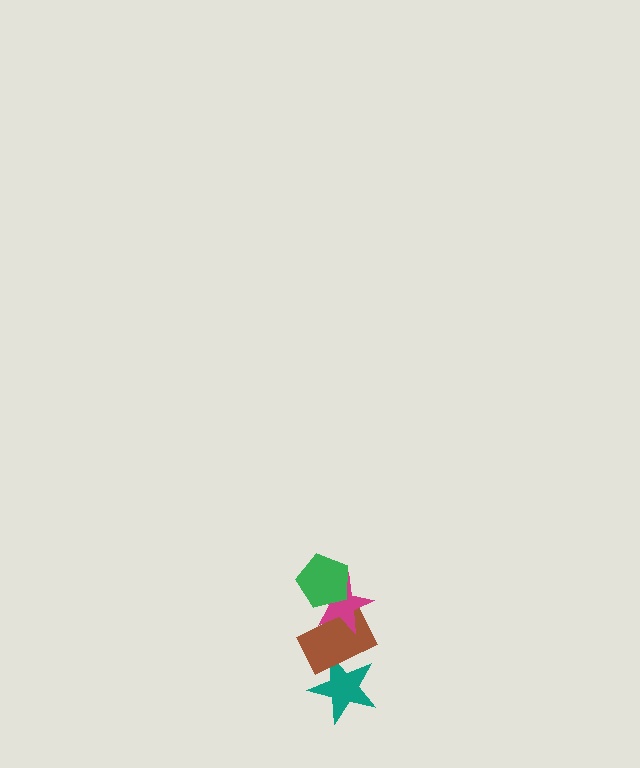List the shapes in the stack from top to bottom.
From top to bottom: the green pentagon, the magenta star, the brown rectangle, the teal star.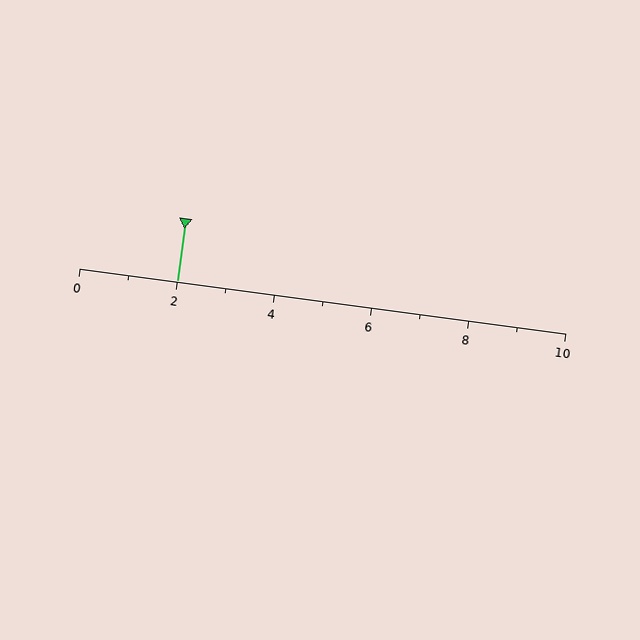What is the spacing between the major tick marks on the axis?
The major ticks are spaced 2 apart.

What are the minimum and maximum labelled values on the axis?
The axis runs from 0 to 10.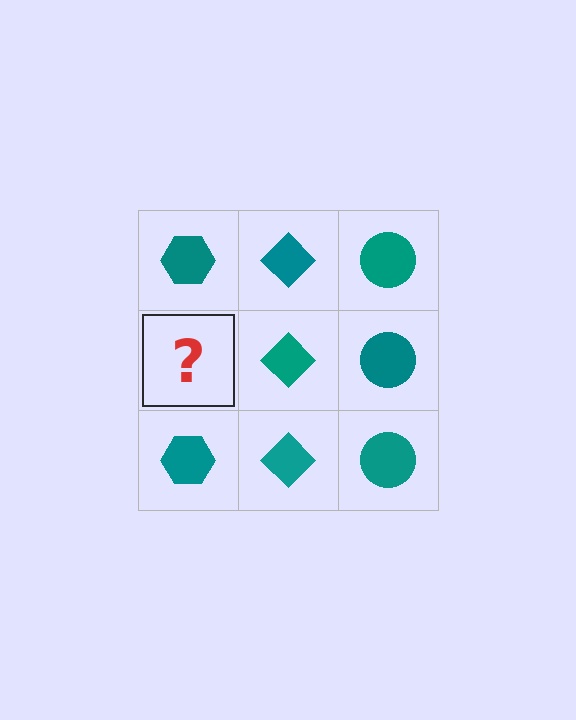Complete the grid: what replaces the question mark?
The question mark should be replaced with a teal hexagon.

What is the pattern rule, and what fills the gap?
The rule is that each column has a consistent shape. The gap should be filled with a teal hexagon.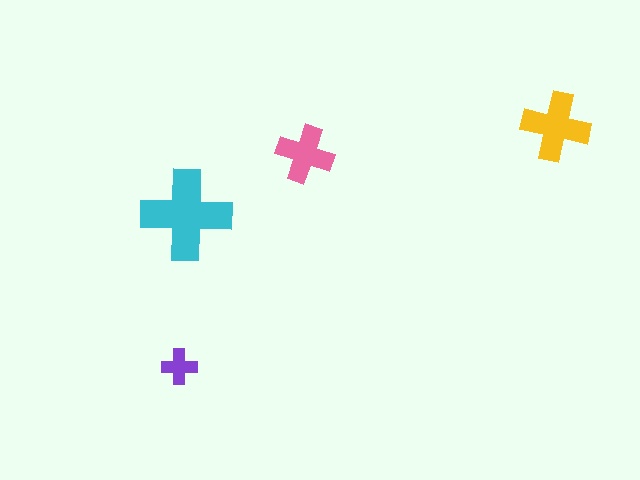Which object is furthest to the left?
The purple cross is leftmost.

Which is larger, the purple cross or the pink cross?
The pink one.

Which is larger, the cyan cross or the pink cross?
The cyan one.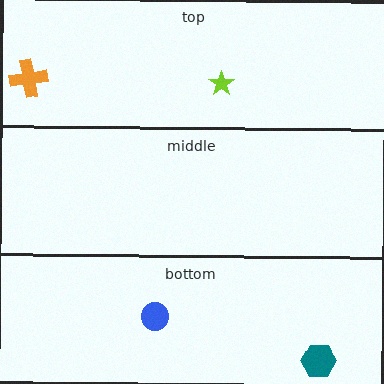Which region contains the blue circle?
The bottom region.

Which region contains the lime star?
The top region.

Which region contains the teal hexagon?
The bottom region.